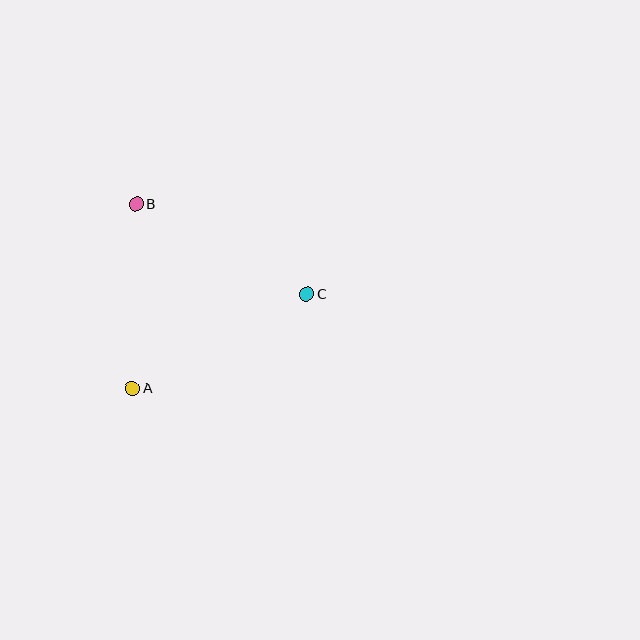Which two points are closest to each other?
Points A and B are closest to each other.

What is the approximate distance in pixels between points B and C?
The distance between B and C is approximately 193 pixels.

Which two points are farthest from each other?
Points A and C are farthest from each other.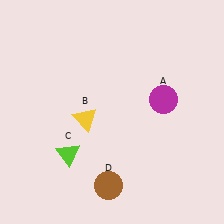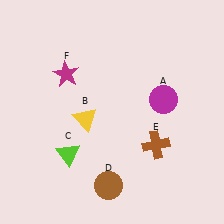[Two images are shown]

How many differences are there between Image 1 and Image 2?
There are 2 differences between the two images.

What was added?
A brown cross (E), a magenta star (F) were added in Image 2.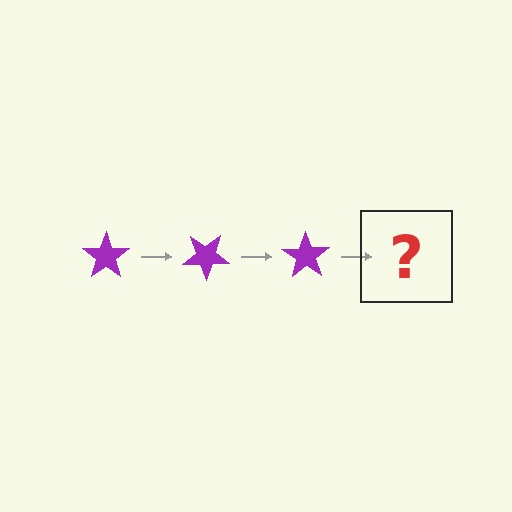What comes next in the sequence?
The next element should be a purple star rotated 105 degrees.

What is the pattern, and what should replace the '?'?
The pattern is that the star rotates 35 degrees each step. The '?' should be a purple star rotated 105 degrees.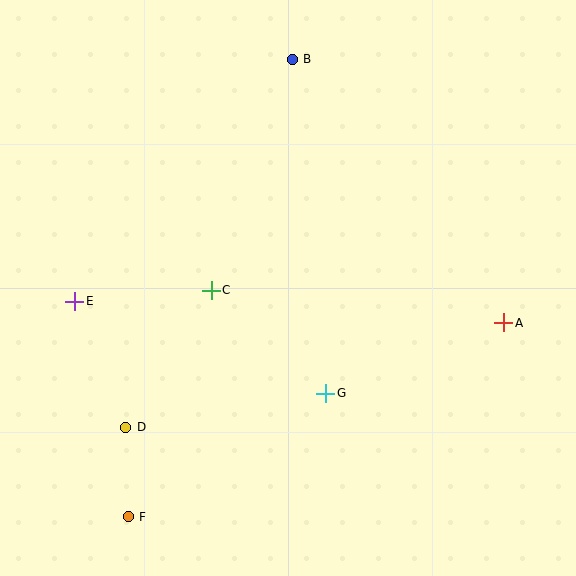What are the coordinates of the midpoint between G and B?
The midpoint between G and B is at (309, 226).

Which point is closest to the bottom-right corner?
Point A is closest to the bottom-right corner.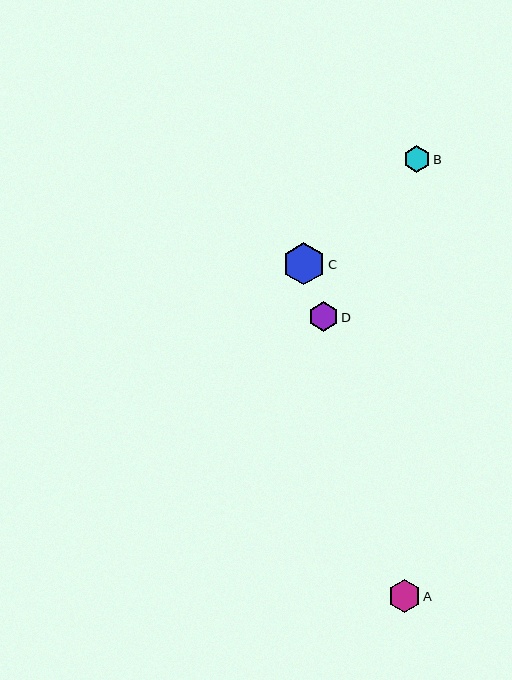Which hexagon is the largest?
Hexagon C is the largest with a size of approximately 42 pixels.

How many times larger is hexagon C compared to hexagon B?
Hexagon C is approximately 1.6 times the size of hexagon B.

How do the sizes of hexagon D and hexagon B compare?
Hexagon D and hexagon B are approximately the same size.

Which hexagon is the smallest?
Hexagon B is the smallest with a size of approximately 27 pixels.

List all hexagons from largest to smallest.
From largest to smallest: C, A, D, B.